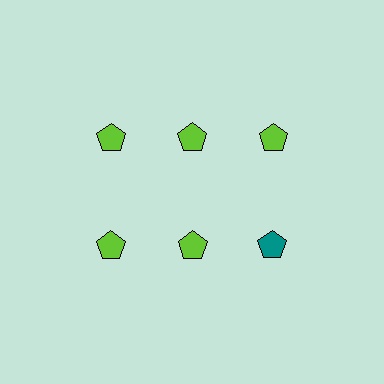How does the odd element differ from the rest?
It has a different color: teal instead of lime.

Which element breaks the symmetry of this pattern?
The teal pentagon in the second row, center column breaks the symmetry. All other shapes are lime pentagons.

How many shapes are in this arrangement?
There are 6 shapes arranged in a grid pattern.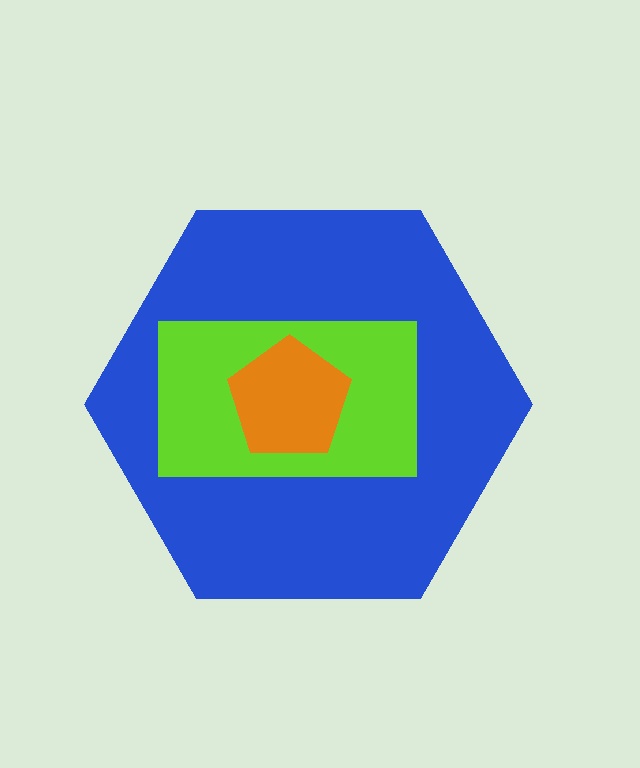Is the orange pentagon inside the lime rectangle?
Yes.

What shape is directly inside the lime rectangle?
The orange pentagon.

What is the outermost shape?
The blue hexagon.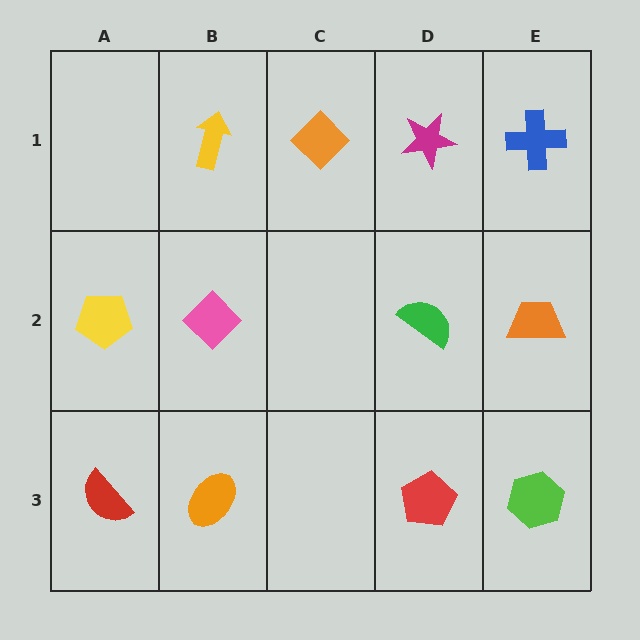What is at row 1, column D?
A magenta star.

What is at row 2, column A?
A yellow pentagon.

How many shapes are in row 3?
4 shapes.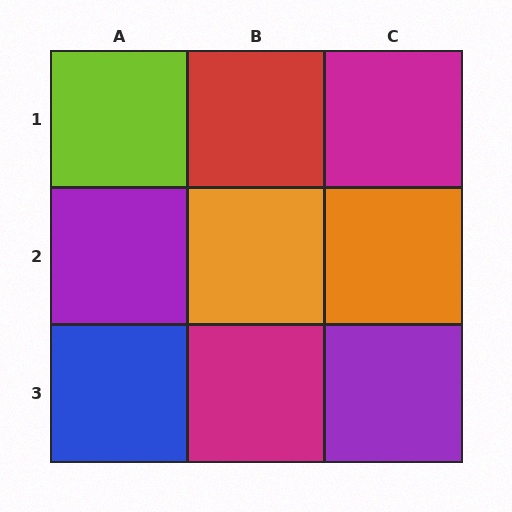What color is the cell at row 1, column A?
Lime.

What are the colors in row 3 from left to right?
Blue, magenta, purple.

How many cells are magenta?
2 cells are magenta.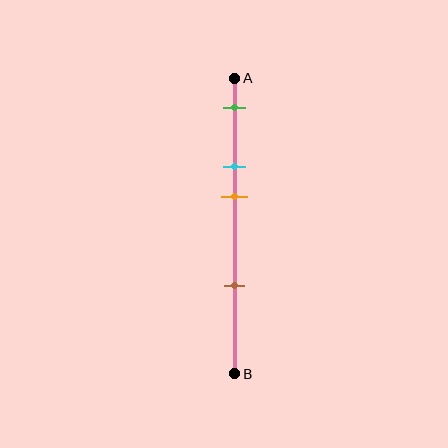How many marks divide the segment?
There are 4 marks dividing the segment.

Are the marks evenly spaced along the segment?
No, the marks are not evenly spaced.